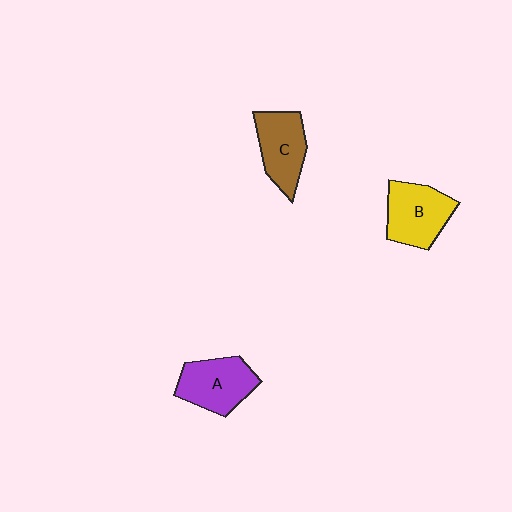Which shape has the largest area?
Shape B (yellow).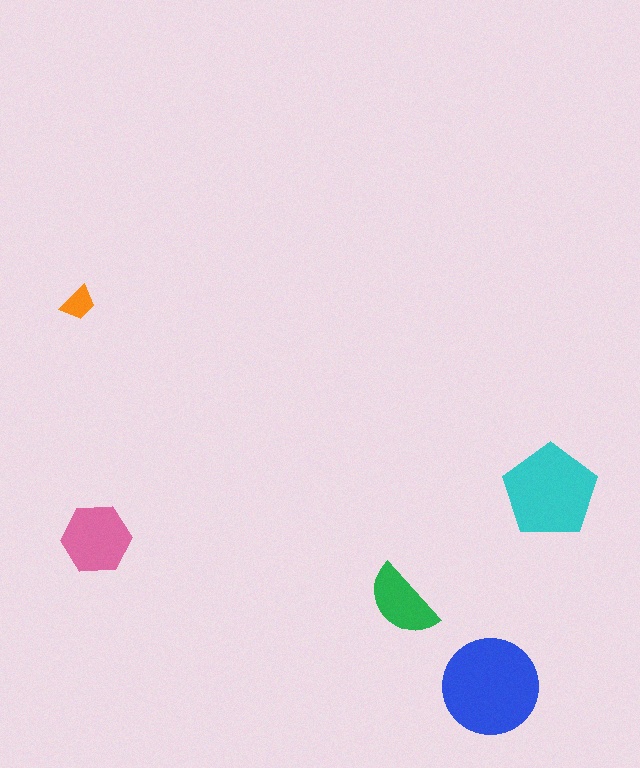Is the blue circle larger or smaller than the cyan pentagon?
Larger.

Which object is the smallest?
The orange trapezoid.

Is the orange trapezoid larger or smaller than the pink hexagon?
Smaller.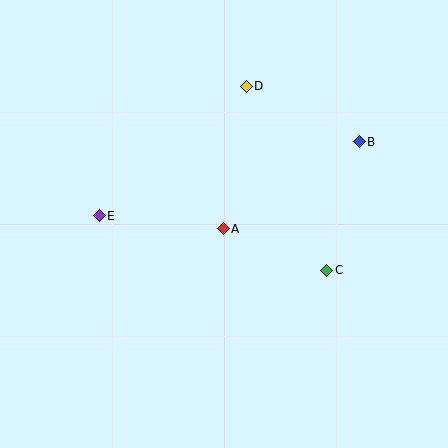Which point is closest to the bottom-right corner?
Point C is closest to the bottom-right corner.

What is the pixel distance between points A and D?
The distance between A and D is 144 pixels.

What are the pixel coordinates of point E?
Point E is at (99, 216).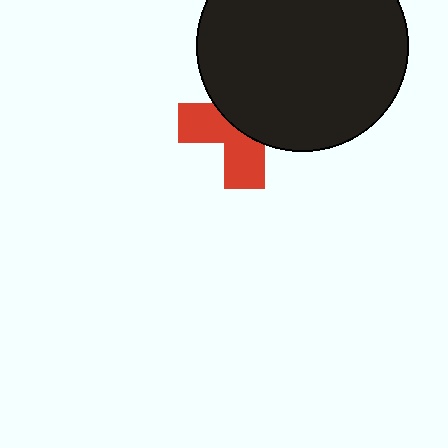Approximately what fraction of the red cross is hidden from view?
Roughly 55% of the red cross is hidden behind the black circle.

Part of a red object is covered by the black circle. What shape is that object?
It is a cross.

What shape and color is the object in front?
The object in front is a black circle.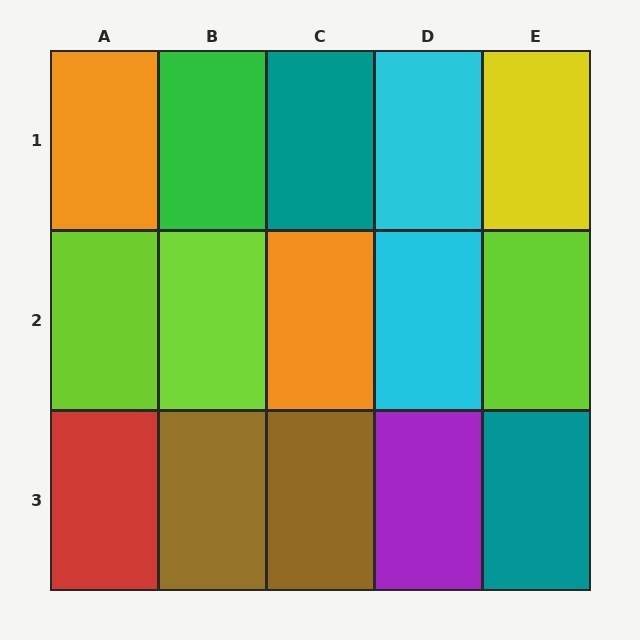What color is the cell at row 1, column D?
Cyan.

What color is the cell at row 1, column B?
Green.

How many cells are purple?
1 cell is purple.